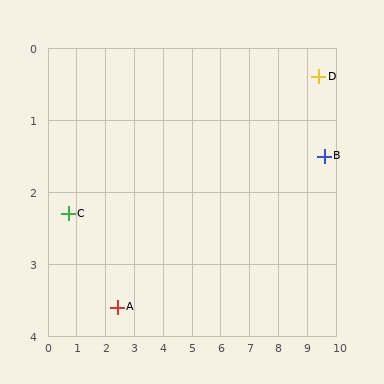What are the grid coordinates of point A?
Point A is at approximately (2.4, 3.6).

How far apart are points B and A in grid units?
Points B and A are about 7.5 grid units apart.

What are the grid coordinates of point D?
Point D is at approximately (9.4, 0.4).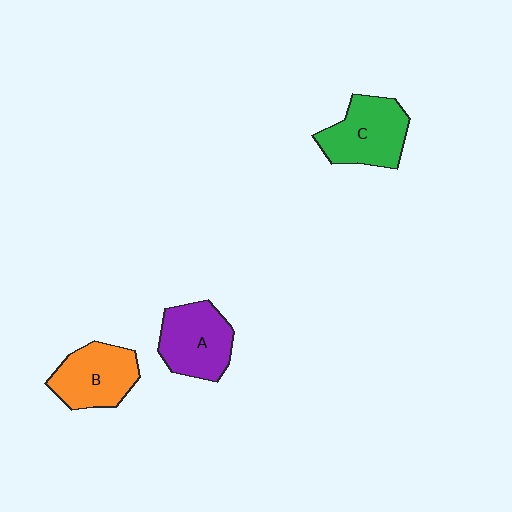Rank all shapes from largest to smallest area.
From largest to smallest: C (green), A (purple), B (orange).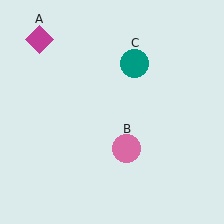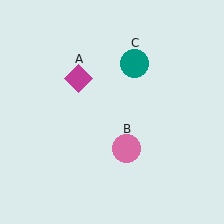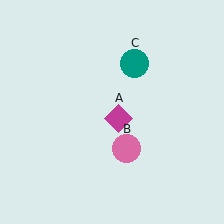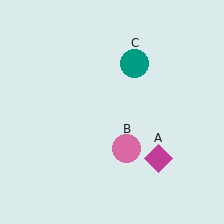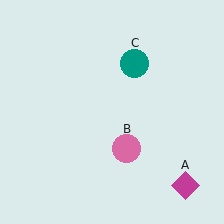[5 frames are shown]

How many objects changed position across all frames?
1 object changed position: magenta diamond (object A).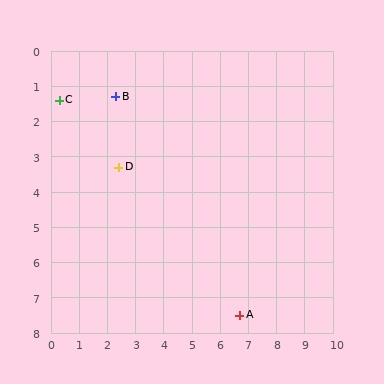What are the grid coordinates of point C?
Point C is at approximately (0.3, 1.4).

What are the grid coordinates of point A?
Point A is at approximately (6.7, 7.5).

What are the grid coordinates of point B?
Point B is at approximately (2.3, 1.3).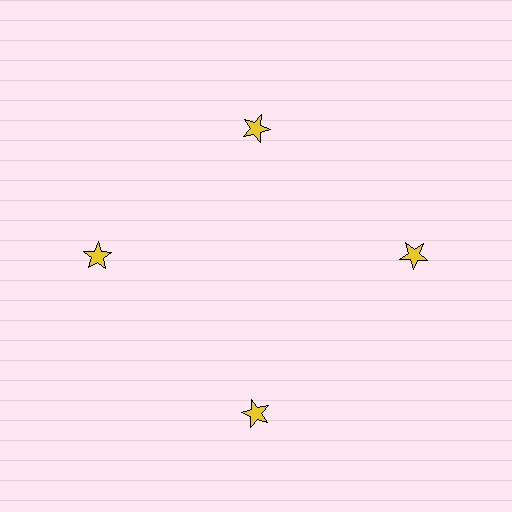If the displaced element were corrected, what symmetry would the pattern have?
It would have 4-fold rotational symmetry — the pattern would map onto itself every 90 degrees.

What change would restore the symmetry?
The symmetry would be restored by moving it outward, back onto the ring so that all 4 stars sit at equal angles and equal distance from the center.